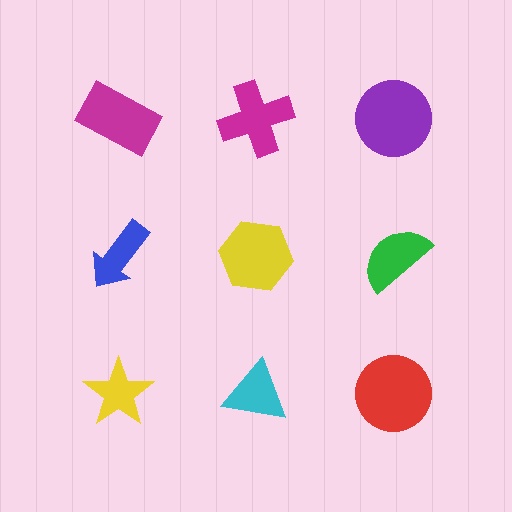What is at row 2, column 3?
A green semicircle.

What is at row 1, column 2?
A magenta cross.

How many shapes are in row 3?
3 shapes.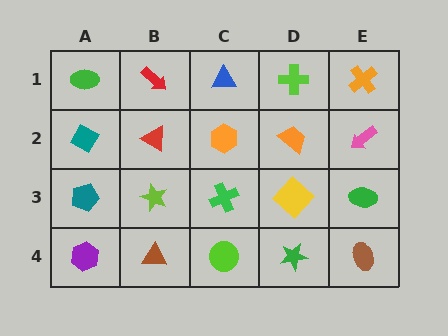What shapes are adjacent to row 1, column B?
A red triangle (row 2, column B), a green ellipse (row 1, column A), a blue triangle (row 1, column C).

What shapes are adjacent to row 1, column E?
A pink arrow (row 2, column E), a lime cross (row 1, column D).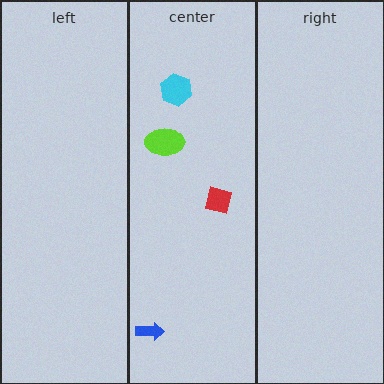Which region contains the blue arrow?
The center region.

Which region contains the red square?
The center region.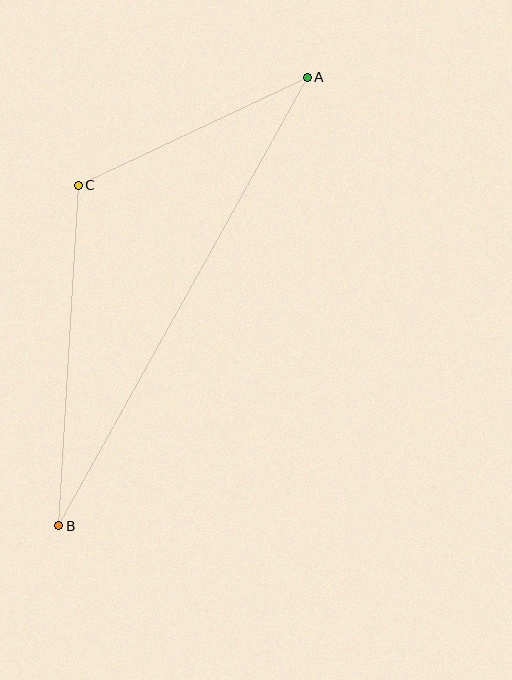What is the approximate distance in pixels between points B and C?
The distance between B and C is approximately 341 pixels.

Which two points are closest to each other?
Points A and C are closest to each other.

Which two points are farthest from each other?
Points A and B are farthest from each other.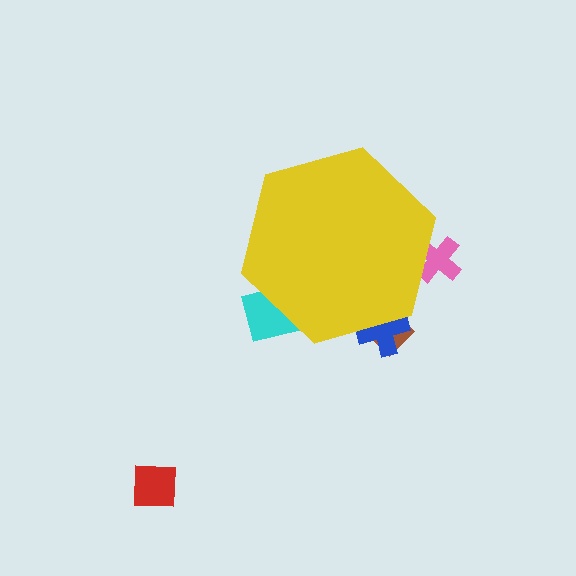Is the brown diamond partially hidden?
Yes, the brown diamond is partially hidden behind the yellow hexagon.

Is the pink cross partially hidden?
Yes, the pink cross is partially hidden behind the yellow hexagon.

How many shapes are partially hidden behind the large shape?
4 shapes are partially hidden.